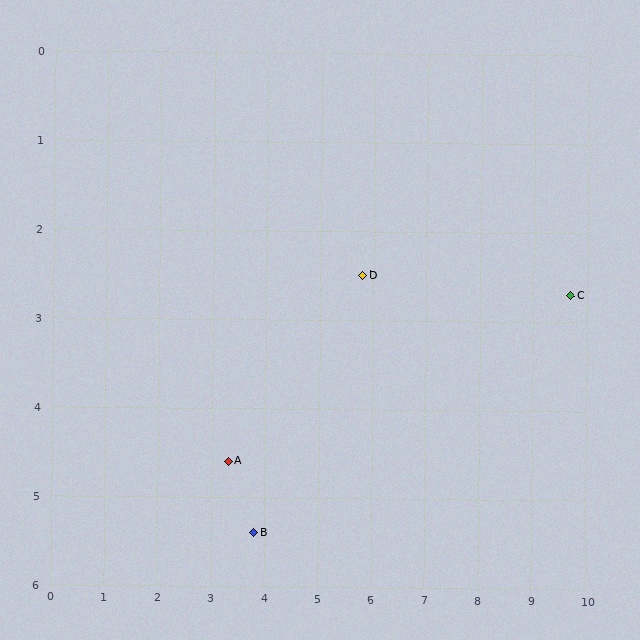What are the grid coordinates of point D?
Point D is at approximately (5.8, 2.5).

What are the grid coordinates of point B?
Point B is at approximately (3.8, 5.4).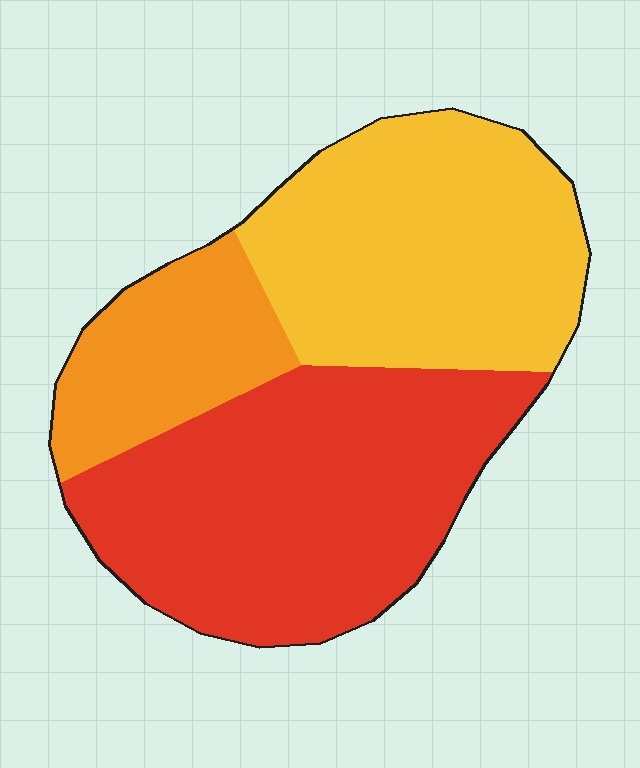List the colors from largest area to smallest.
From largest to smallest: red, yellow, orange.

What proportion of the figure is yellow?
Yellow takes up about three eighths (3/8) of the figure.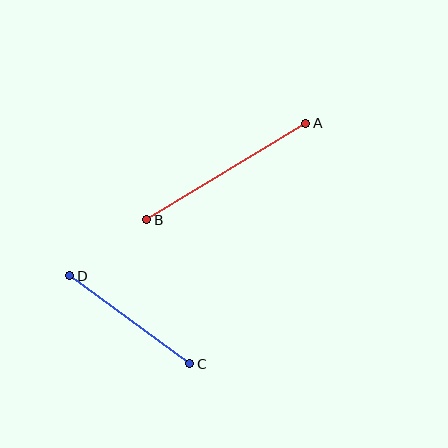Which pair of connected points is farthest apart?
Points A and B are farthest apart.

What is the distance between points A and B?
The distance is approximately 186 pixels.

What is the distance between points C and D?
The distance is approximately 149 pixels.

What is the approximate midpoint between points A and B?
The midpoint is at approximately (226, 171) pixels.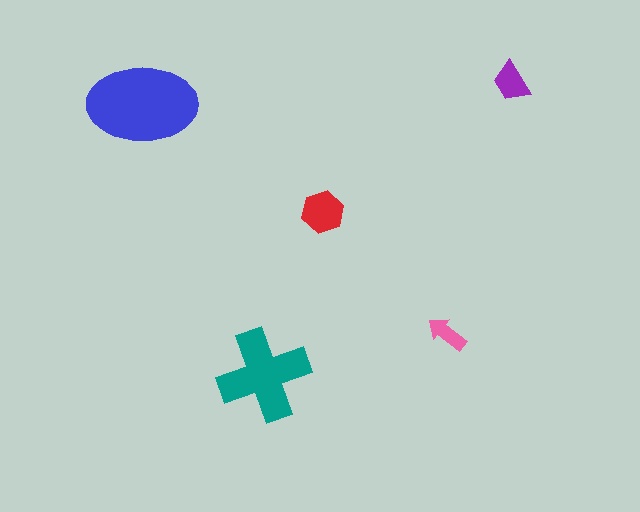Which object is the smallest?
The pink arrow.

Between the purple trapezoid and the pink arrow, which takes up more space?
The purple trapezoid.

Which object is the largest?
The blue ellipse.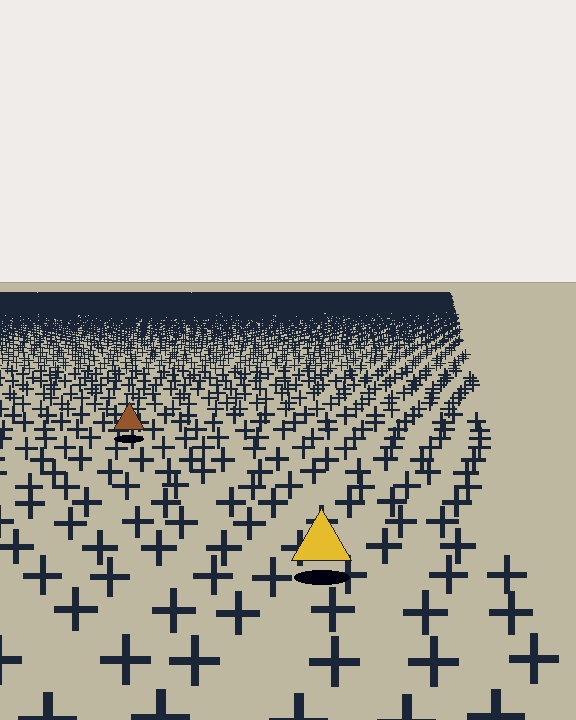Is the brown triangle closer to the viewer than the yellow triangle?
No. The yellow triangle is closer — you can tell from the texture gradient: the ground texture is coarser near it.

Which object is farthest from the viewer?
The brown triangle is farthest from the viewer. It appears smaller and the ground texture around it is denser.